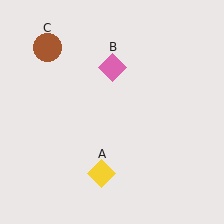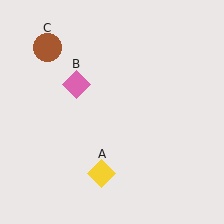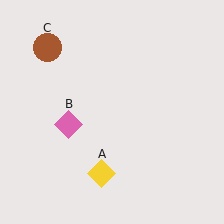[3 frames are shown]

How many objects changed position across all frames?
1 object changed position: pink diamond (object B).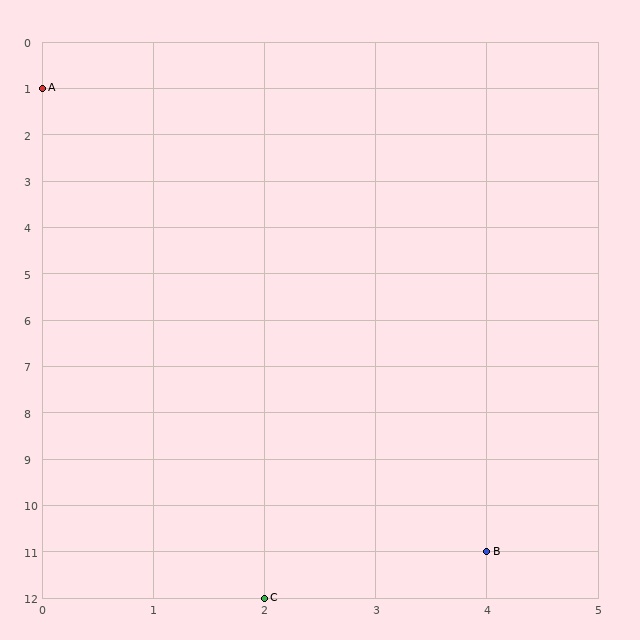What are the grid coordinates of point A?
Point A is at grid coordinates (0, 1).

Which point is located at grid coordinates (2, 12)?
Point C is at (2, 12).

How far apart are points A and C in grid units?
Points A and C are 2 columns and 11 rows apart (about 11.2 grid units diagonally).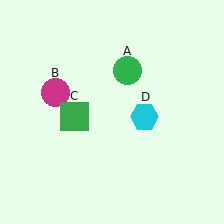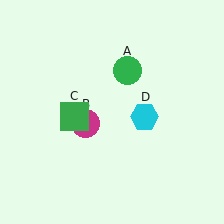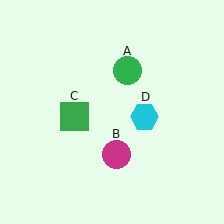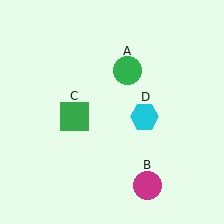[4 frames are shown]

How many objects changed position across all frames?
1 object changed position: magenta circle (object B).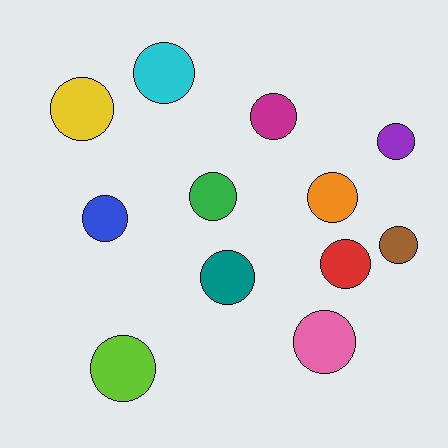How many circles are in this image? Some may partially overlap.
There are 12 circles.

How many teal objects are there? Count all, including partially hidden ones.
There is 1 teal object.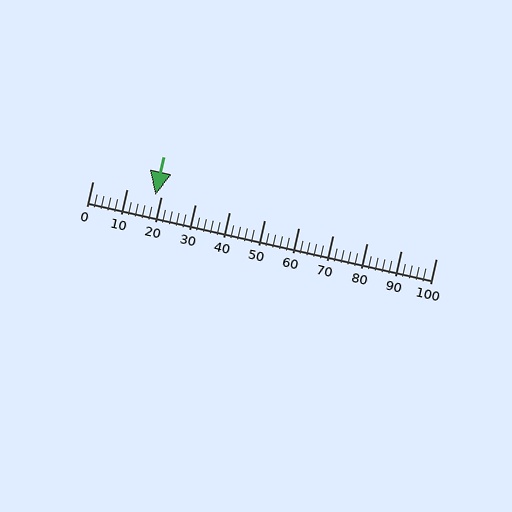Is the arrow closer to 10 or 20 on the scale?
The arrow is closer to 20.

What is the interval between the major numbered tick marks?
The major tick marks are spaced 10 units apart.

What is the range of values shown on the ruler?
The ruler shows values from 0 to 100.